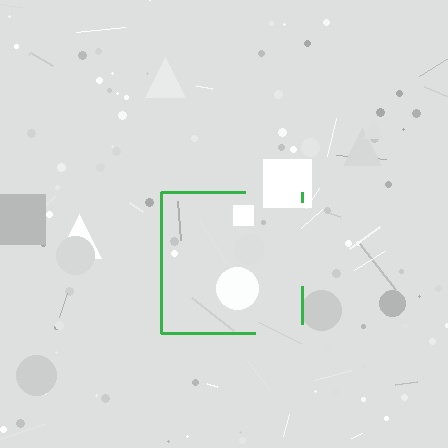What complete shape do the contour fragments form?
The contour fragments form a square.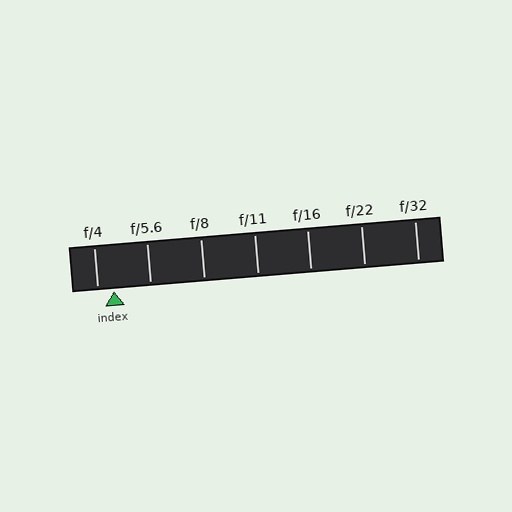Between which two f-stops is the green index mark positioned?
The index mark is between f/4 and f/5.6.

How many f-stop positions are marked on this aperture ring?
There are 7 f-stop positions marked.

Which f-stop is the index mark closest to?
The index mark is closest to f/4.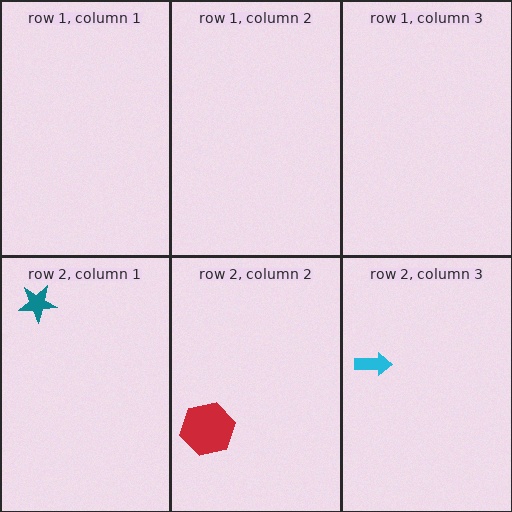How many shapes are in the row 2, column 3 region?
1.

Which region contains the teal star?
The row 2, column 1 region.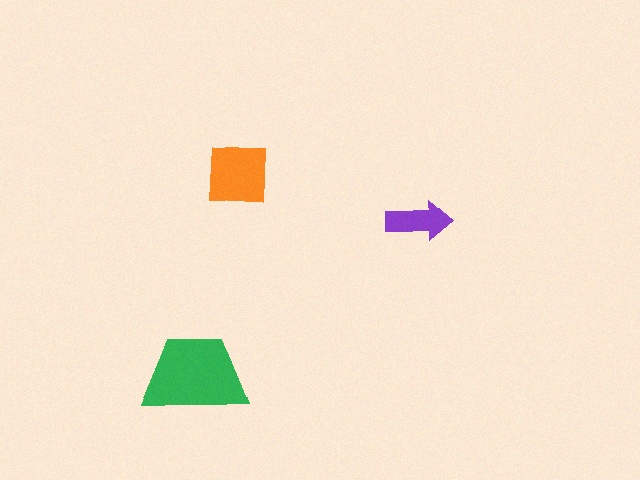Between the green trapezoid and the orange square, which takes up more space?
The green trapezoid.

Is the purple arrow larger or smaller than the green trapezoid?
Smaller.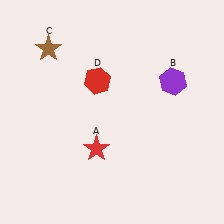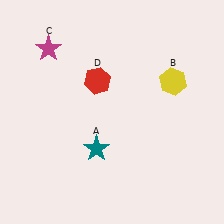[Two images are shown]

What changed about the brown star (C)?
In Image 1, C is brown. In Image 2, it changed to magenta.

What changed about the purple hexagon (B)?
In Image 1, B is purple. In Image 2, it changed to yellow.